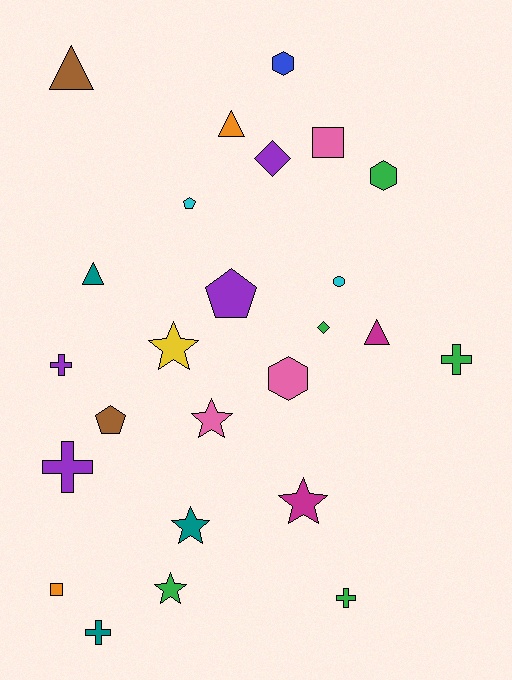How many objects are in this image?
There are 25 objects.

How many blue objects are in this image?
There is 1 blue object.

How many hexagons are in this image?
There are 3 hexagons.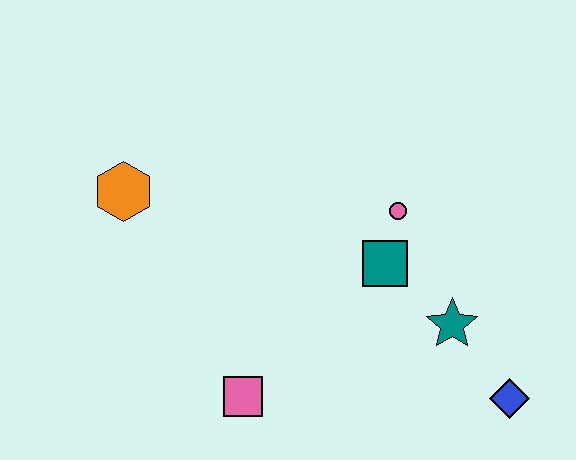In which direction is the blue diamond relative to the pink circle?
The blue diamond is below the pink circle.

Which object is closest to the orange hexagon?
The pink square is closest to the orange hexagon.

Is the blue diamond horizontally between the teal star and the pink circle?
No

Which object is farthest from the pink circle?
The orange hexagon is farthest from the pink circle.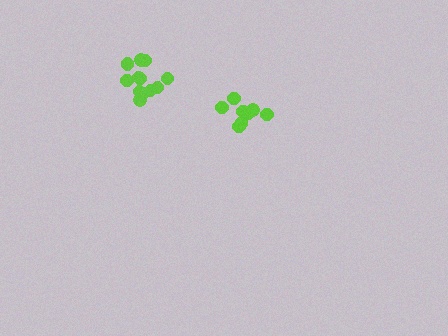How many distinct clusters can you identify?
There are 2 distinct clusters.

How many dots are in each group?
Group 1: 9 dots, Group 2: 12 dots (21 total).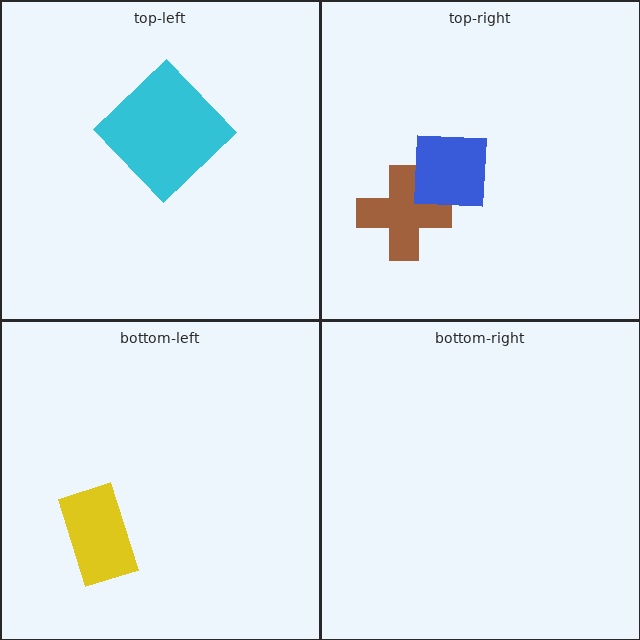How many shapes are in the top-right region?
2.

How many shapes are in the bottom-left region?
1.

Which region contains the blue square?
The top-right region.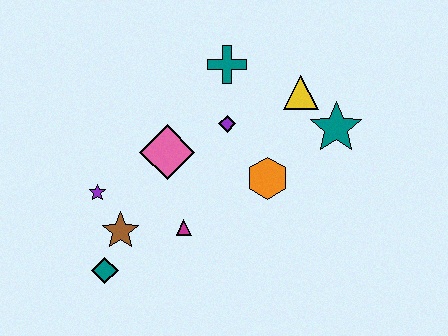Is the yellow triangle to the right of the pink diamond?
Yes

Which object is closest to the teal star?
The yellow triangle is closest to the teal star.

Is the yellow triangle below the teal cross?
Yes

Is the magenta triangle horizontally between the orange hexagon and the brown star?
Yes